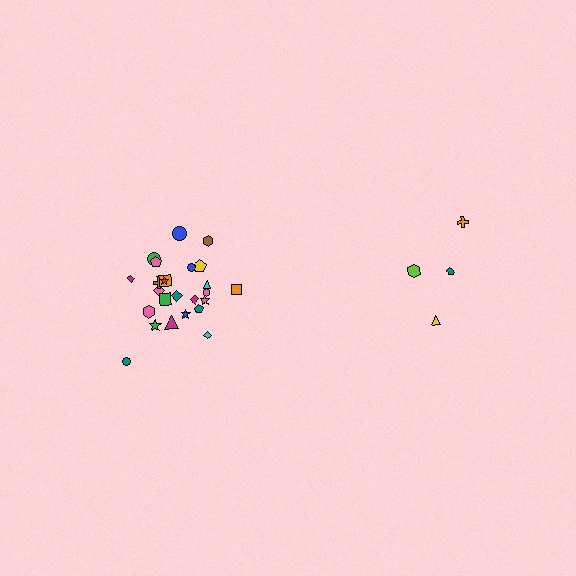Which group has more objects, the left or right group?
The left group.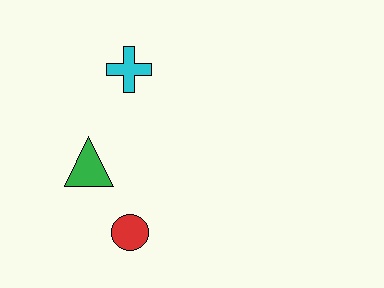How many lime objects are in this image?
There are no lime objects.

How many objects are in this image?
There are 3 objects.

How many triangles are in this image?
There is 1 triangle.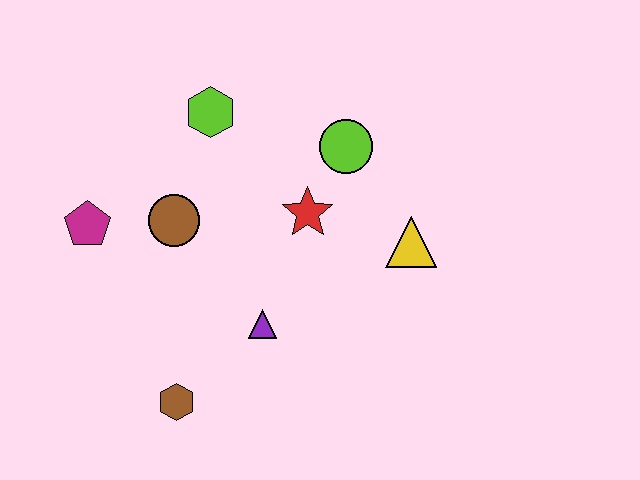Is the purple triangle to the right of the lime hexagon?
Yes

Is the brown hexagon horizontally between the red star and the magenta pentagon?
Yes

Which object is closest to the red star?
The lime circle is closest to the red star.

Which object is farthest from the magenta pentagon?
The yellow triangle is farthest from the magenta pentagon.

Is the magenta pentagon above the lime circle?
No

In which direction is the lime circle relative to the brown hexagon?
The lime circle is above the brown hexagon.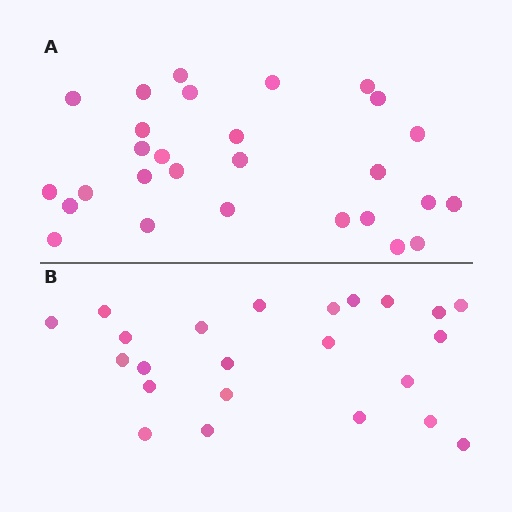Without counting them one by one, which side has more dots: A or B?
Region A (the top region) has more dots.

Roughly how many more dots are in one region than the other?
Region A has about 5 more dots than region B.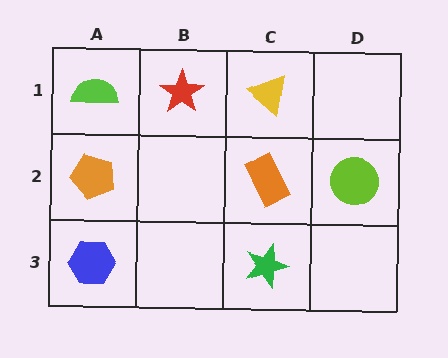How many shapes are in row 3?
2 shapes.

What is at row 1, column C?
A yellow triangle.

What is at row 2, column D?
A lime circle.